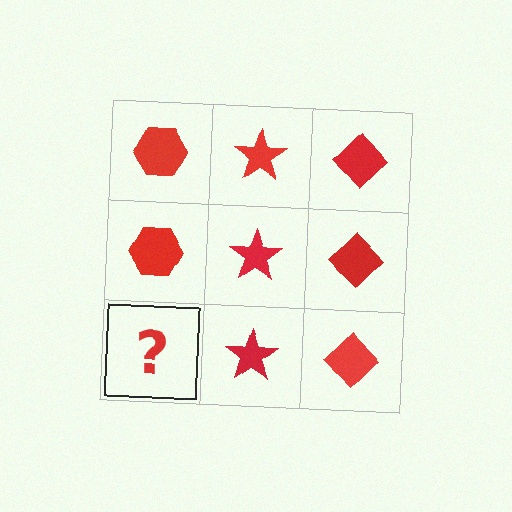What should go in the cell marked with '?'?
The missing cell should contain a red hexagon.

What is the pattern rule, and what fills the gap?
The rule is that each column has a consistent shape. The gap should be filled with a red hexagon.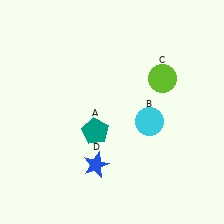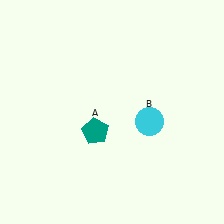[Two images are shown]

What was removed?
The blue star (D), the lime circle (C) were removed in Image 2.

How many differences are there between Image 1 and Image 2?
There are 2 differences between the two images.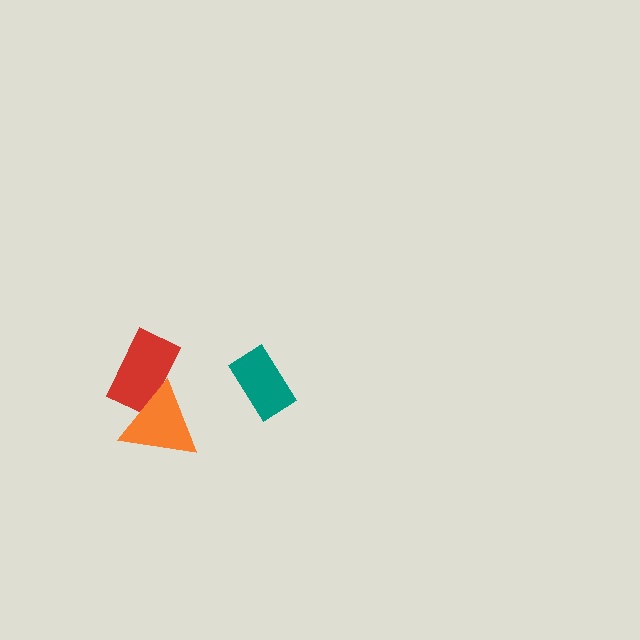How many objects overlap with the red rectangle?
1 object overlaps with the red rectangle.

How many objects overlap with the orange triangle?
1 object overlaps with the orange triangle.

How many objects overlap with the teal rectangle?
0 objects overlap with the teal rectangle.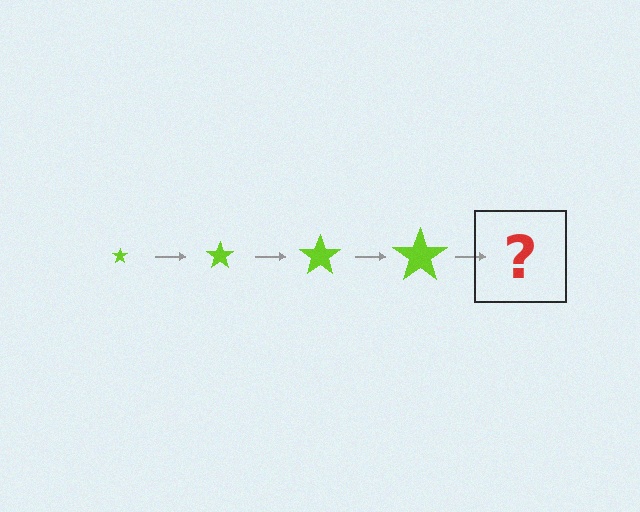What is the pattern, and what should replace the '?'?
The pattern is that the star gets progressively larger each step. The '?' should be a lime star, larger than the previous one.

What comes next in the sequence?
The next element should be a lime star, larger than the previous one.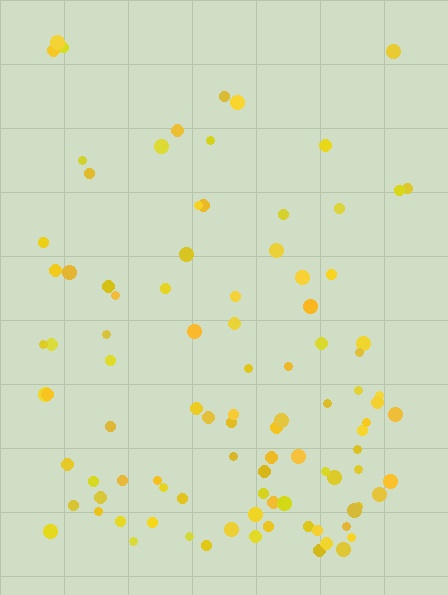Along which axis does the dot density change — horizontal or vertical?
Vertical.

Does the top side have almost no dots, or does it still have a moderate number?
Still a moderate number, just noticeably fewer than the bottom.